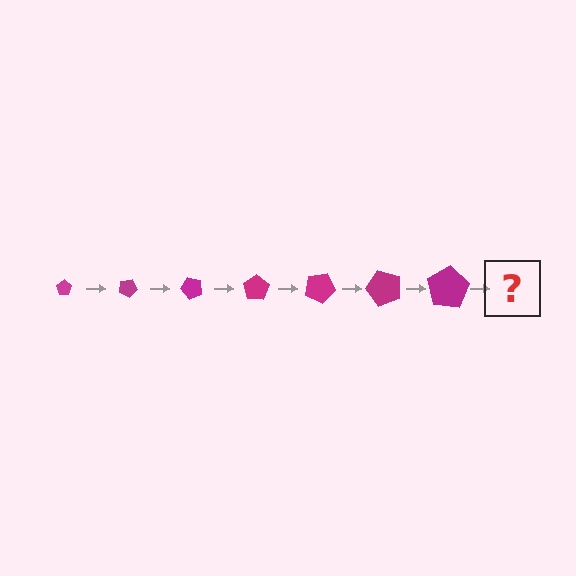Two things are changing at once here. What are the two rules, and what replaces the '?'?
The two rules are that the pentagon grows larger each step and it rotates 25 degrees each step. The '?' should be a pentagon, larger than the previous one and rotated 175 degrees from the start.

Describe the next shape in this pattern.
It should be a pentagon, larger than the previous one and rotated 175 degrees from the start.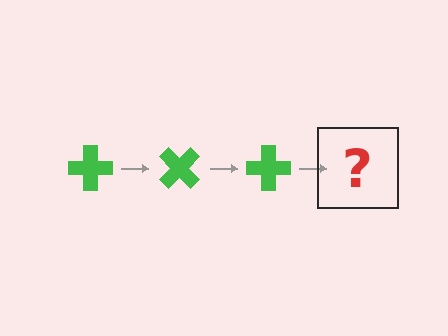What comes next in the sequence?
The next element should be a green cross rotated 135 degrees.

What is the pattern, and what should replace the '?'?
The pattern is that the cross rotates 45 degrees each step. The '?' should be a green cross rotated 135 degrees.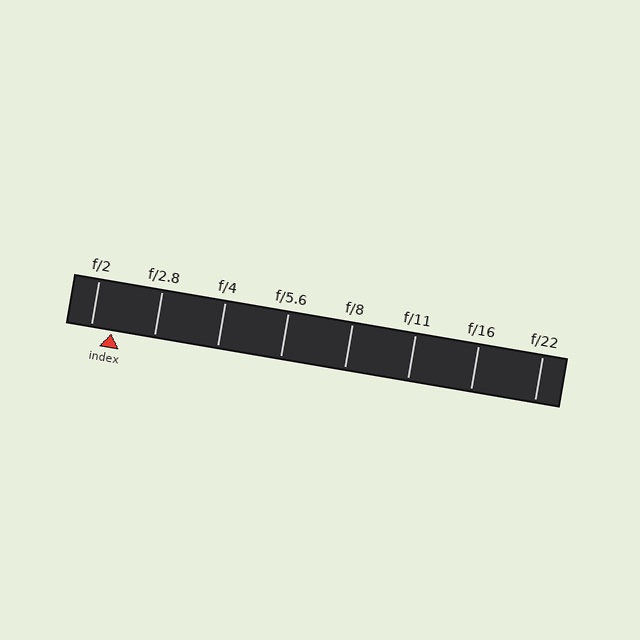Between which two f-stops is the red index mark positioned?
The index mark is between f/2 and f/2.8.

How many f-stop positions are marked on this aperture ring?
There are 8 f-stop positions marked.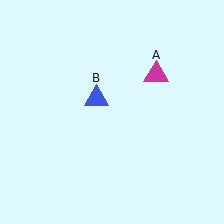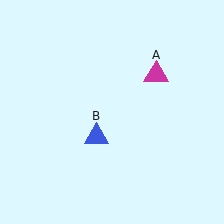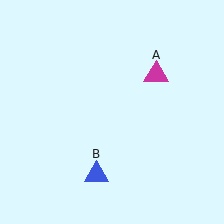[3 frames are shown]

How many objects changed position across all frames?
1 object changed position: blue triangle (object B).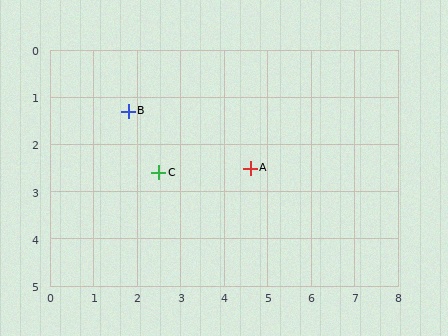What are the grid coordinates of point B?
Point B is at approximately (1.8, 1.3).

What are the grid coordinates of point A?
Point A is at approximately (4.6, 2.5).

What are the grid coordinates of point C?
Point C is at approximately (2.5, 2.6).